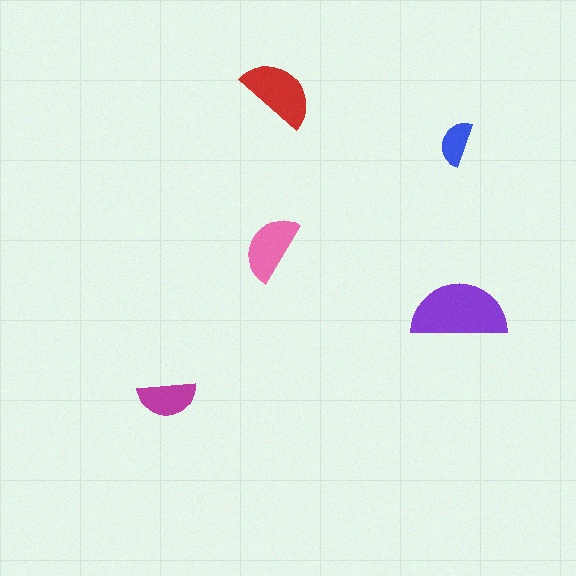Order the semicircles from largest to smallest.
the purple one, the red one, the pink one, the magenta one, the blue one.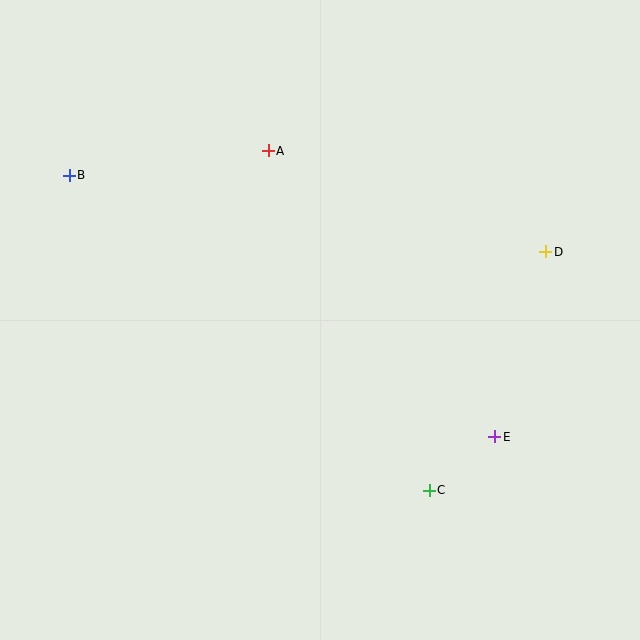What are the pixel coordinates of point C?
Point C is at (429, 490).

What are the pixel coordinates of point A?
Point A is at (268, 151).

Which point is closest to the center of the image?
Point A at (268, 151) is closest to the center.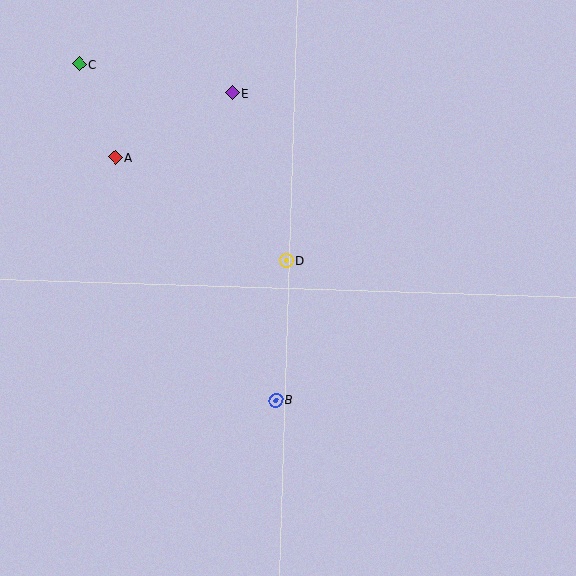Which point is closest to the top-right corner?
Point E is closest to the top-right corner.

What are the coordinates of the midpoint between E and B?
The midpoint between E and B is at (254, 247).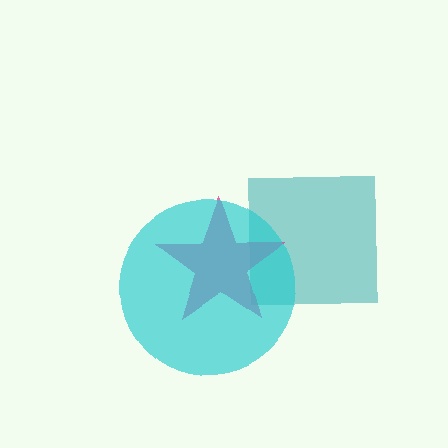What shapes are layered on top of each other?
The layered shapes are: a teal square, a magenta star, a cyan circle.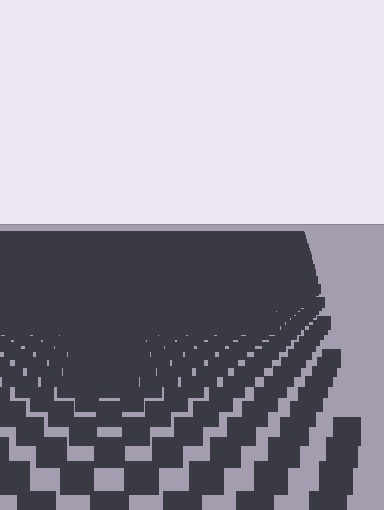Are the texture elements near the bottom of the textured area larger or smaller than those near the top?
Larger. Near the bottom, elements are closer to the viewer and appear at a bigger on-screen size.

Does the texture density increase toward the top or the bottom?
Density increases toward the top.